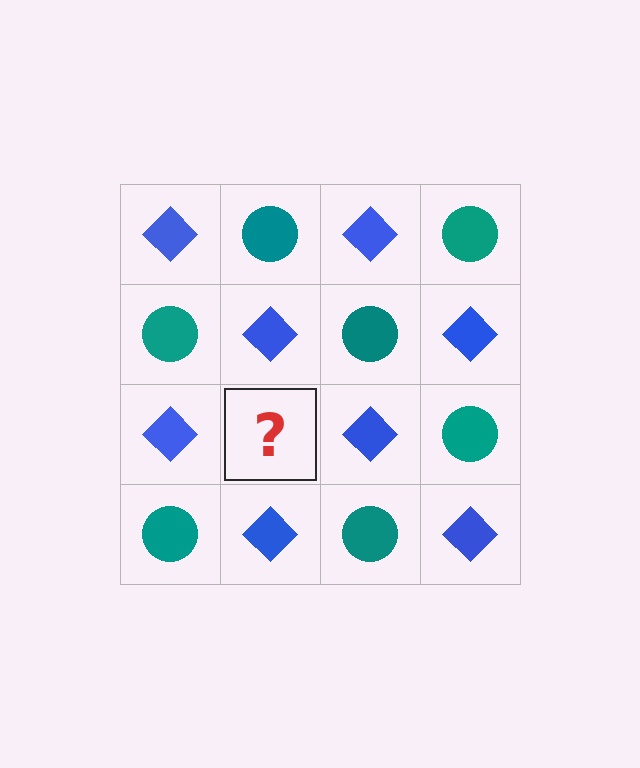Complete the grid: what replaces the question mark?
The question mark should be replaced with a teal circle.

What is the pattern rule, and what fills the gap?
The rule is that it alternates blue diamond and teal circle in a checkerboard pattern. The gap should be filled with a teal circle.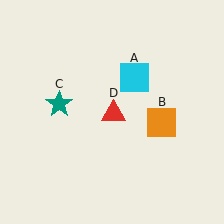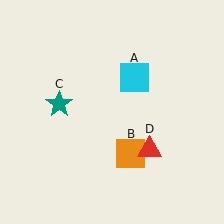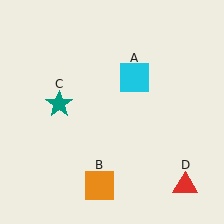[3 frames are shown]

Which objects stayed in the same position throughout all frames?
Cyan square (object A) and teal star (object C) remained stationary.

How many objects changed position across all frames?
2 objects changed position: orange square (object B), red triangle (object D).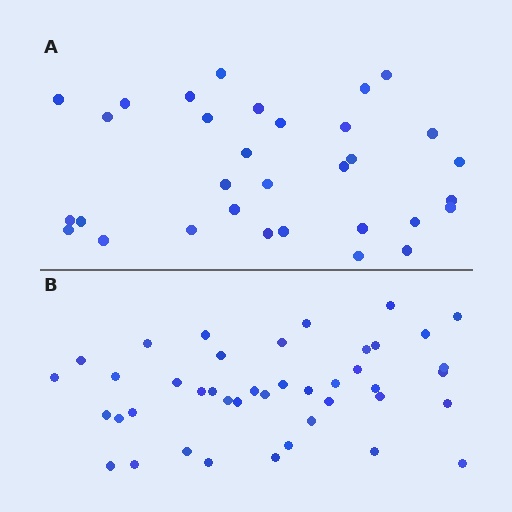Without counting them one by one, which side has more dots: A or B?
Region B (the bottom region) has more dots.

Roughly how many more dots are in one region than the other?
Region B has roughly 10 or so more dots than region A.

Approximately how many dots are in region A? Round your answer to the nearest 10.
About 30 dots. (The exact count is 32, which rounds to 30.)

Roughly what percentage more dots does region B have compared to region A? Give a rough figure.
About 30% more.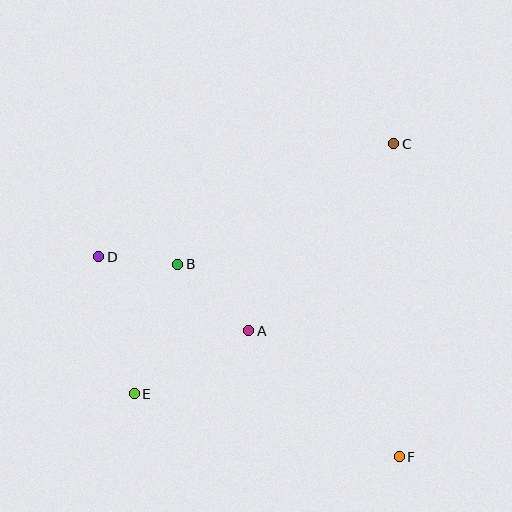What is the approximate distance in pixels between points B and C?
The distance between B and C is approximately 247 pixels.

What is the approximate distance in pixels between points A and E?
The distance between A and E is approximately 131 pixels.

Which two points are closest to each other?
Points B and D are closest to each other.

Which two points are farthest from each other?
Points D and F are farthest from each other.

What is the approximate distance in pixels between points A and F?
The distance between A and F is approximately 196 pixels.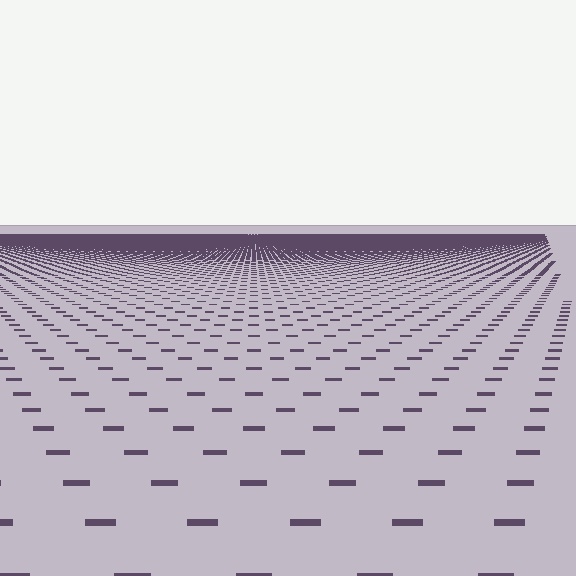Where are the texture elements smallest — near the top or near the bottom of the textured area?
Near the top.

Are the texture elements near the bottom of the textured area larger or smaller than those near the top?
Larger. Near the bottom, elements are closer to the viewer and appear at a bigger on-screen size.